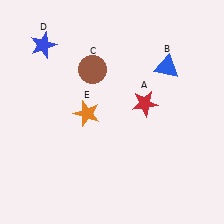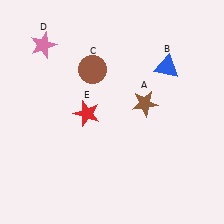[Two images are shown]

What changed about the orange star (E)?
In Image 1, E is orange. In Image 2, it changed to red.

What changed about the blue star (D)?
In Image 1, D is blue. In Image 2, it changed to pink.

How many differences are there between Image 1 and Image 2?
There are 3 differences between the two images.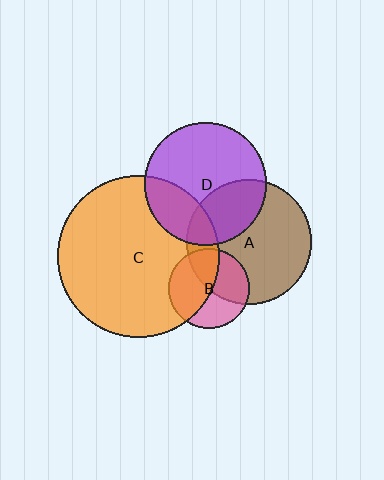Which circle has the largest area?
Circle C (orange).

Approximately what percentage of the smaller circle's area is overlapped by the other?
Approximately 50%.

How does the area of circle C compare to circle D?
Approximately 1.8 times.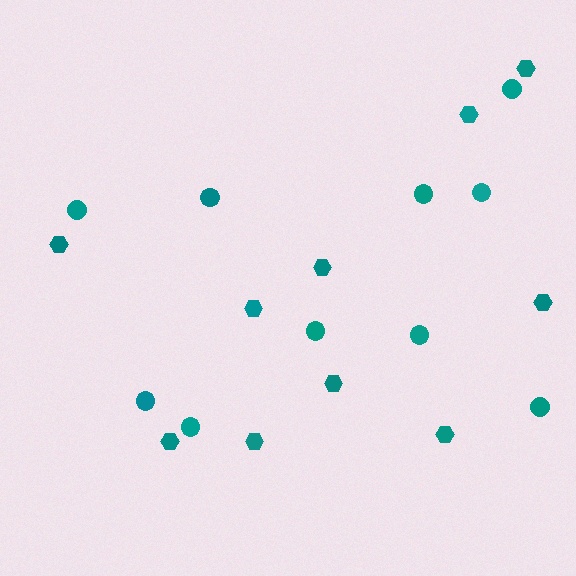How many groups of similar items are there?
There are 2 groups: one group of circles (10) and one group of hexagons (10).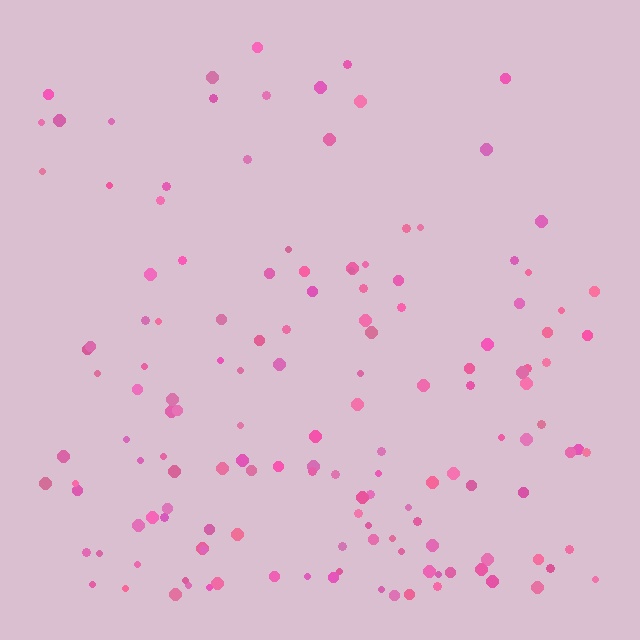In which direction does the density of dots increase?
From top to bottom, with the bottom side densest.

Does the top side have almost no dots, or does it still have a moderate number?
Still a moderate number, just noticeably fewer than the bottom.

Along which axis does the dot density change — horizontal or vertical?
Vertical.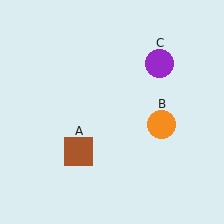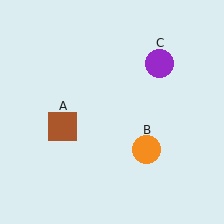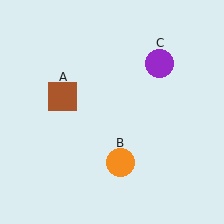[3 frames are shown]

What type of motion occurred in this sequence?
The brown square (object A), orange circle (object B) rotated clockwise around the center of the scene.